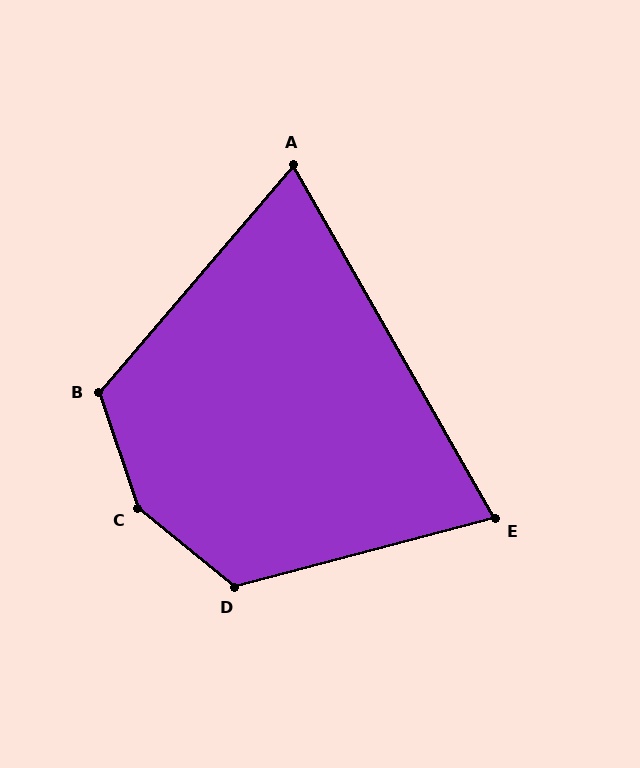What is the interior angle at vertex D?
Approximately 126 degrees (obtuse).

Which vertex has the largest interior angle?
C, at approximately 148 degrees.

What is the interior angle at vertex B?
Approximately 121 degrees (obtuse).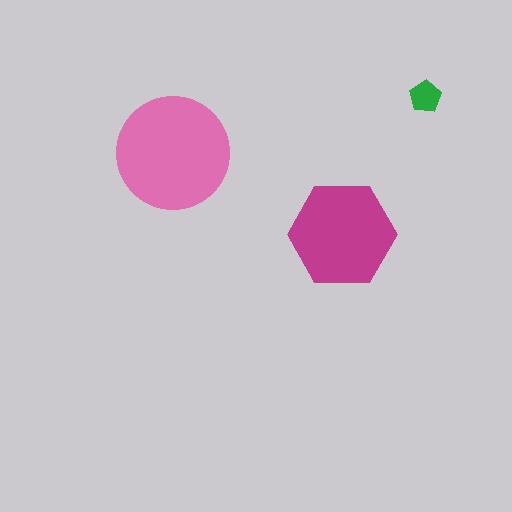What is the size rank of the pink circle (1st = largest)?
1st.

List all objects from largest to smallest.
The pink circle, the magenta hexagon, the green pentagon.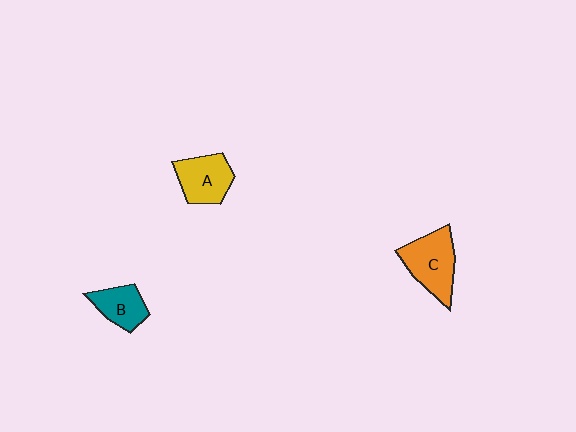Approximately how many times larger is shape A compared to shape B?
Approximately 1.3 times.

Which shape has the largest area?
Shape C (orange).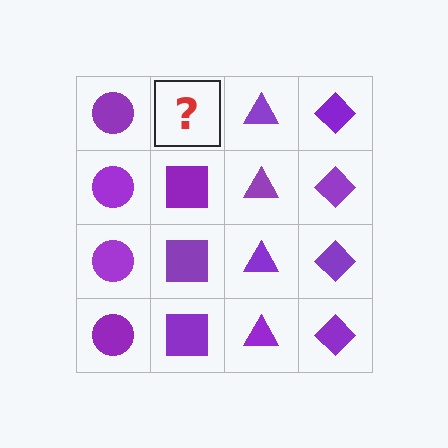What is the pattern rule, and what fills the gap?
The rule is that each column has a consistent shape. The gap should be filled with a purple square.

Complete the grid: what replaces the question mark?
The question mark should be replaced with a purple square.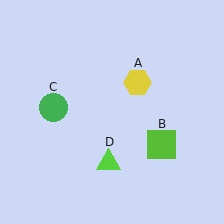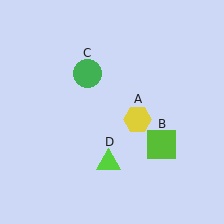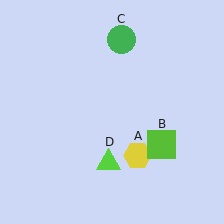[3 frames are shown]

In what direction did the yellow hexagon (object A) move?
The yellow hexagon (object A) moved down.